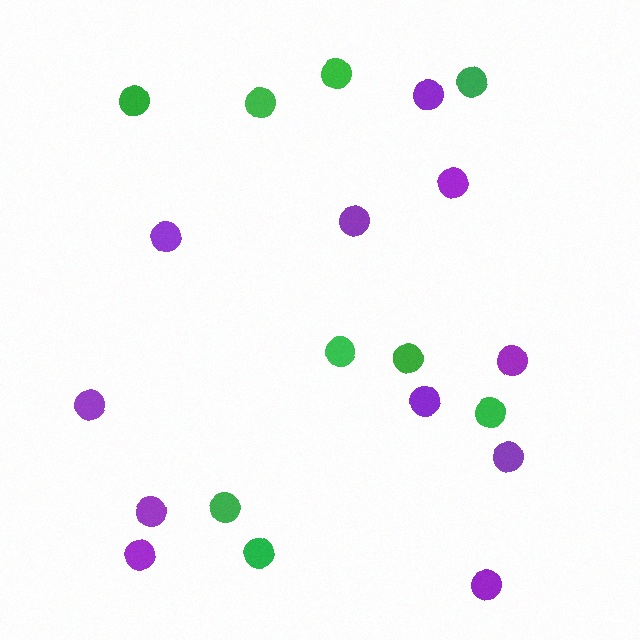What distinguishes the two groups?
There are 2 groups: one group of green circles (9) and one group of purple circles (11).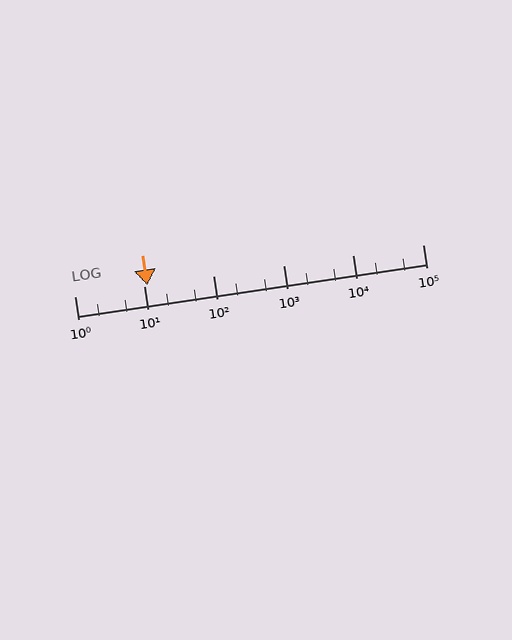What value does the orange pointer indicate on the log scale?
The pointer indicates approximately 11.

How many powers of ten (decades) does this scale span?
The scale spans 5 decades, from 1 to 100000.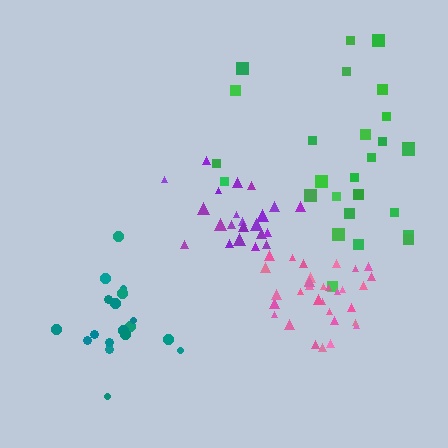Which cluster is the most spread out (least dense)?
Green.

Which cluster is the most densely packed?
Pink.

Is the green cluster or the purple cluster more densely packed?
Purple.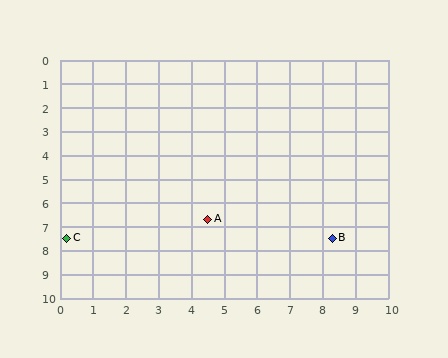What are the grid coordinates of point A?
Point A is at approximately (4.5, 6.7).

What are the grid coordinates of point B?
Point B is at approximately (8.3, 7.5).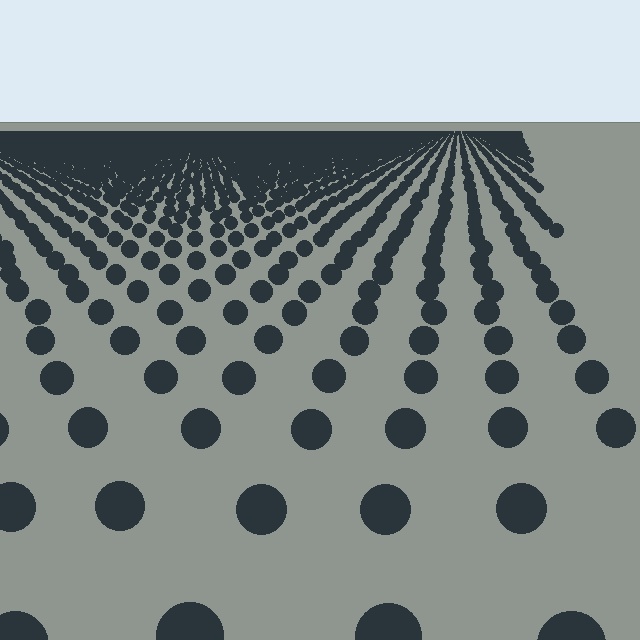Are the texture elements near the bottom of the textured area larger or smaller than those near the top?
Larger. Near the bottom, elements are closer to the viewer and appear at a bigger on-screen size.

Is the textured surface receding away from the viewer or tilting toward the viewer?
The surface is receding away from the viewer. Texture elements get smaller and denser toward the top.